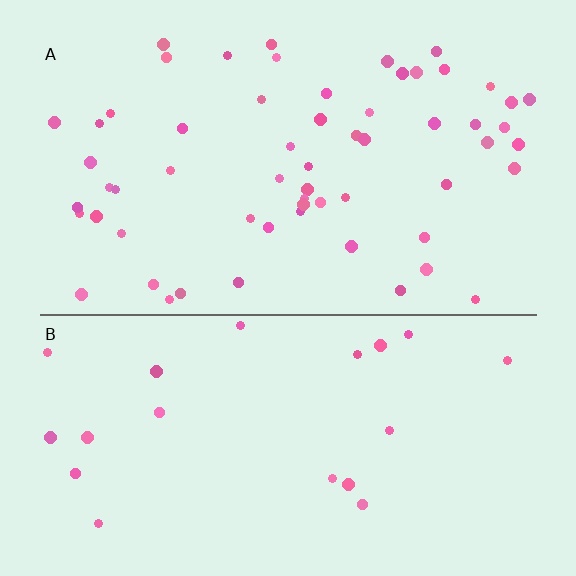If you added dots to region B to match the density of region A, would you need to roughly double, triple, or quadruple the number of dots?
Approximately triple.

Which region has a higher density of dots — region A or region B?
A (the top).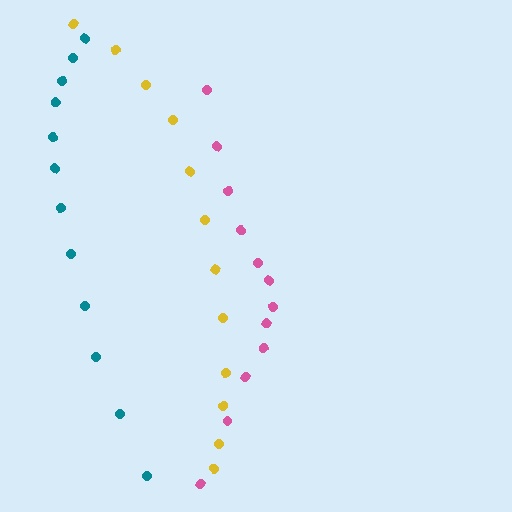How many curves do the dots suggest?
There are 3 distinct paths.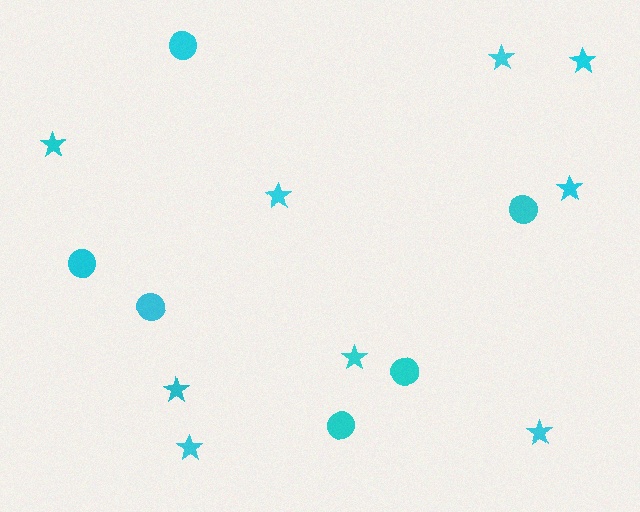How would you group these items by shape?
There are 2 groups: one group of stars (9) and one group of circles (6).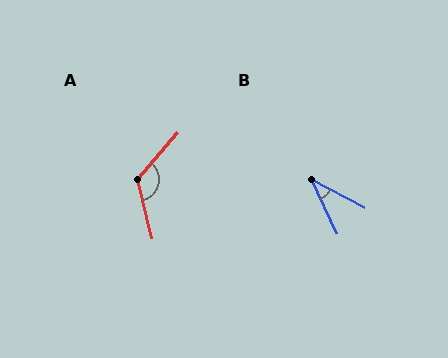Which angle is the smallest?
B, at approximately 37 degrees.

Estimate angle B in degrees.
Approximately 37 degrees.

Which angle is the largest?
A, at approximately 126 degrees.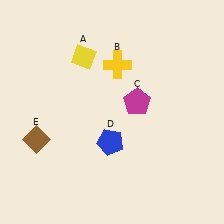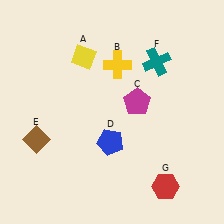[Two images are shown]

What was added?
A teal cross (F), a red hexagon (G) were added in Image 2.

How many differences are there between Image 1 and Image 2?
There are 2 differences between the two images.